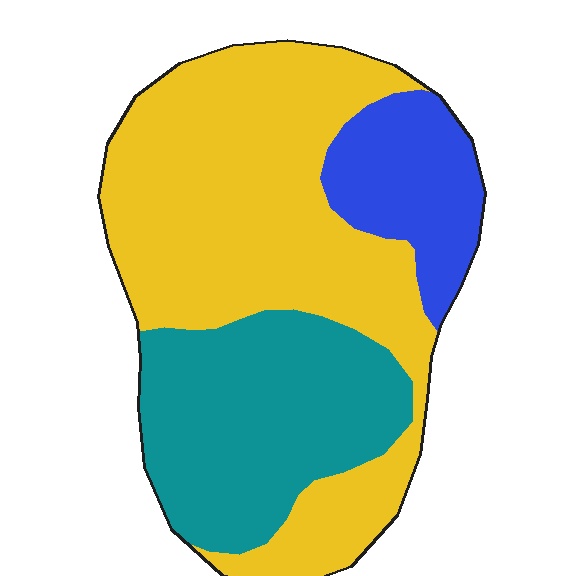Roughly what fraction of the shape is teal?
Teal takes up between a quarter and a half of the shape.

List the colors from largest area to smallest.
From largest to smallest: yellow, teal, blue.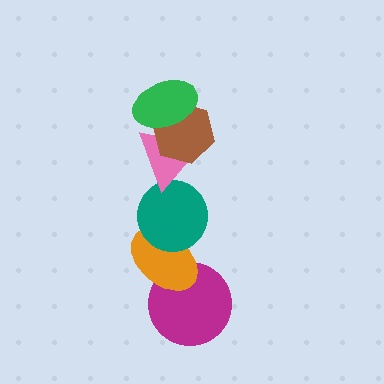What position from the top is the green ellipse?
The green ellipse is 1st from the top.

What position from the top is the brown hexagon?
The brown hexagon is 2nd from the top.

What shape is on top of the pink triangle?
The brown hexagon is on top of the pink triangle.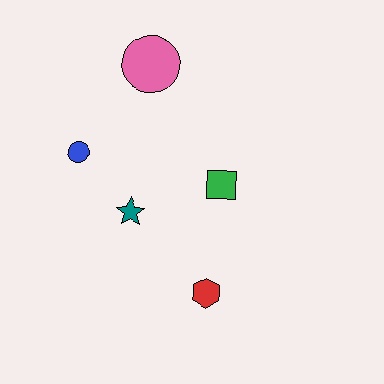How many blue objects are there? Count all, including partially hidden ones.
There is 1 blue object.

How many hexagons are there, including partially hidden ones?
There is 1 hexagon.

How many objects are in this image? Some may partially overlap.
There are 5 objects.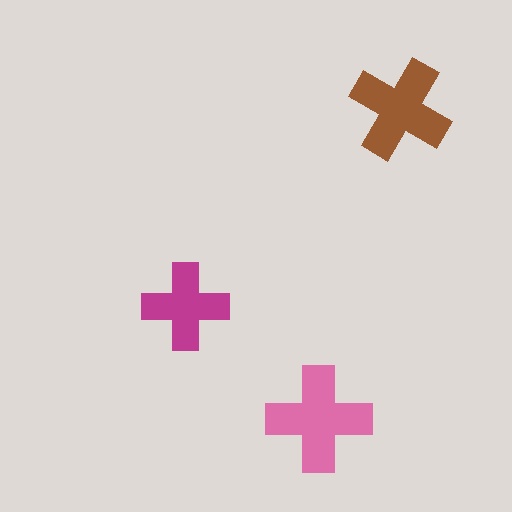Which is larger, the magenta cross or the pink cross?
The pink one.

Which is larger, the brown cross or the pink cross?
The pink one.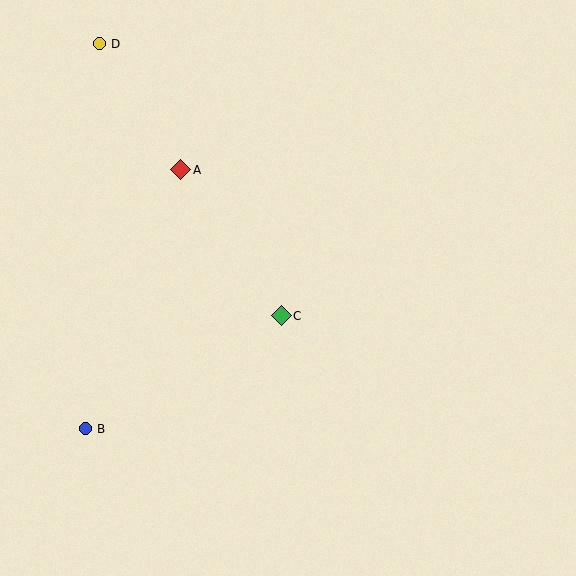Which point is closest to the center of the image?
Point C at (281, 316) is closest to the center.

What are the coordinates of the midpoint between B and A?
The midpoint between B and A is at (133, 299).